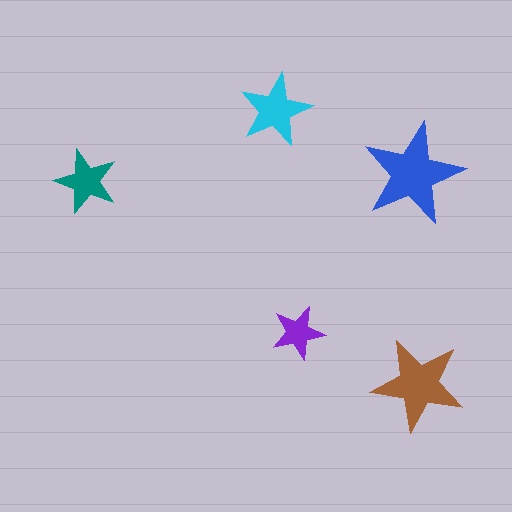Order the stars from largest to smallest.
the blue one, the brown one, the cyan one, the teal one, the purple one.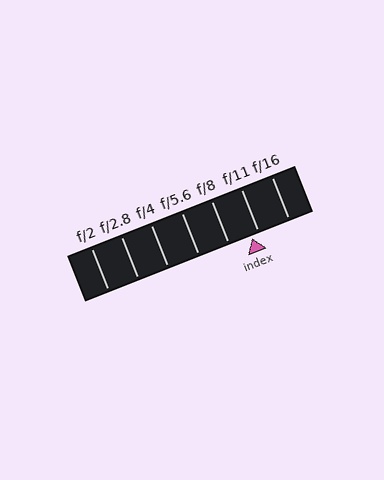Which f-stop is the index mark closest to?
The index mark is closest to f/11.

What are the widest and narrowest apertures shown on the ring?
The widest aperture shown is f/2 and the narrowest is f/16.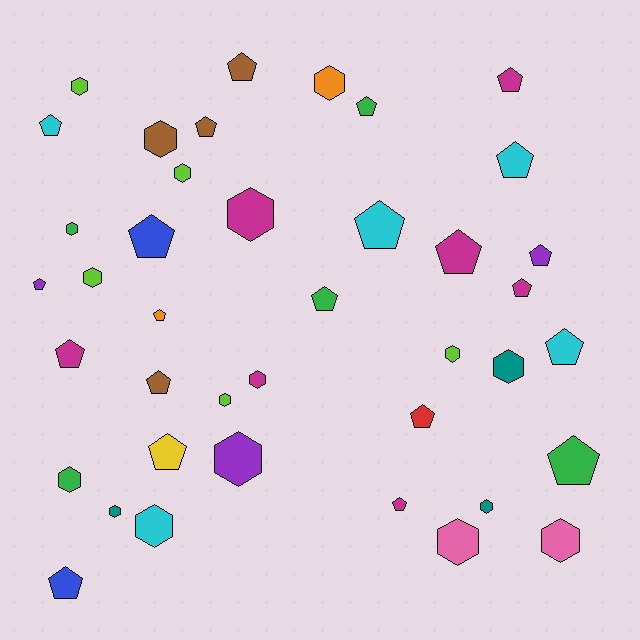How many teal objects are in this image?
There are 3 teal objects.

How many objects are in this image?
There are 40 objects.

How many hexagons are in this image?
There are 18 hexagons.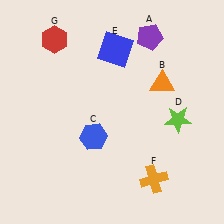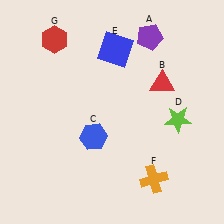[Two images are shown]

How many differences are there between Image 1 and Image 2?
There is 1 difference between the two images.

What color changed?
The triangle (B) changed from orange in Image 1 to red in Image 2.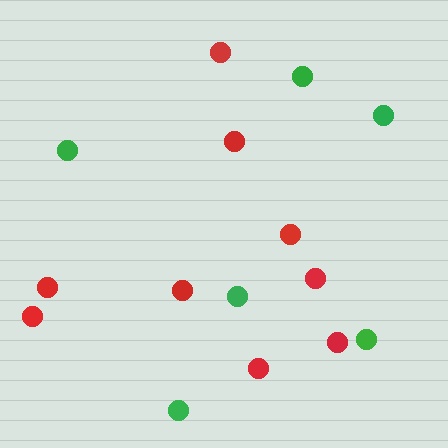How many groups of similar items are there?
There are 2 groups: one group of green circles (6) and one group of red circles (9).